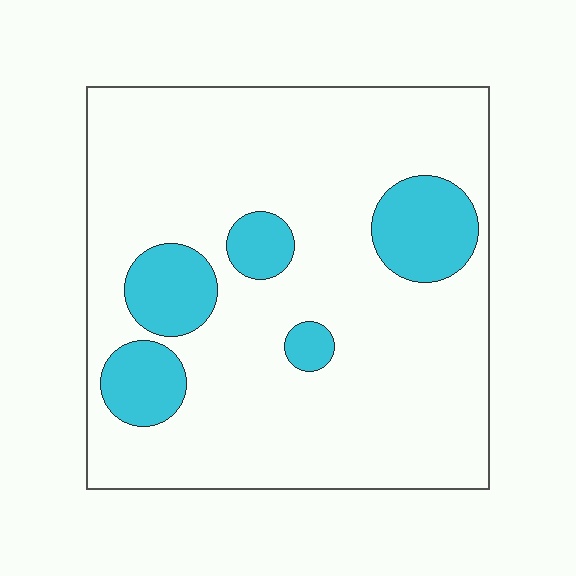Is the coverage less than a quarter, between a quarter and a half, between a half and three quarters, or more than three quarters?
Less than a quarter.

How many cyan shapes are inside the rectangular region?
5.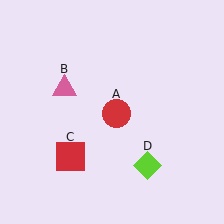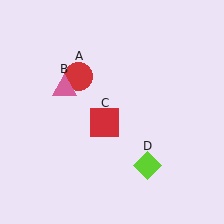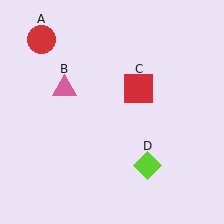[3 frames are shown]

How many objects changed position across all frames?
2 objects changed position: red circle (object A), red square (object C).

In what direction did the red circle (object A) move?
The red circle (object A) moved up and to the left.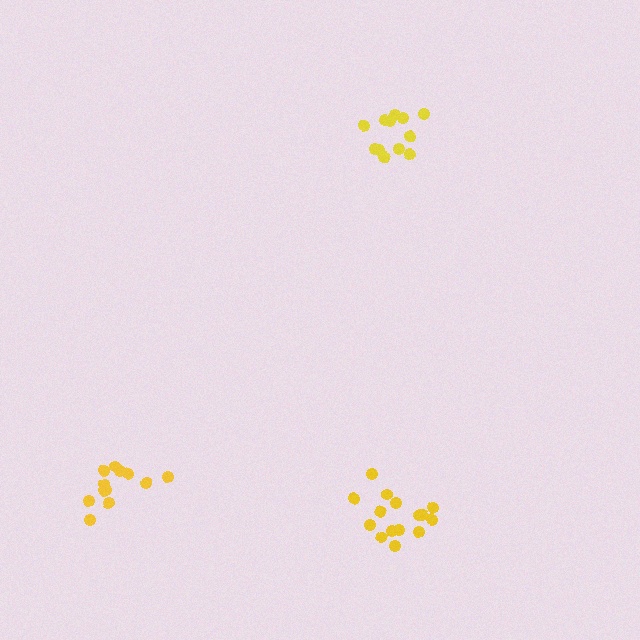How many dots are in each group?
Group 1: 12 dots, Group 2: 15 dots, Group 3: 12 dots (39 total).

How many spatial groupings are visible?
There are 3 spatial groupings.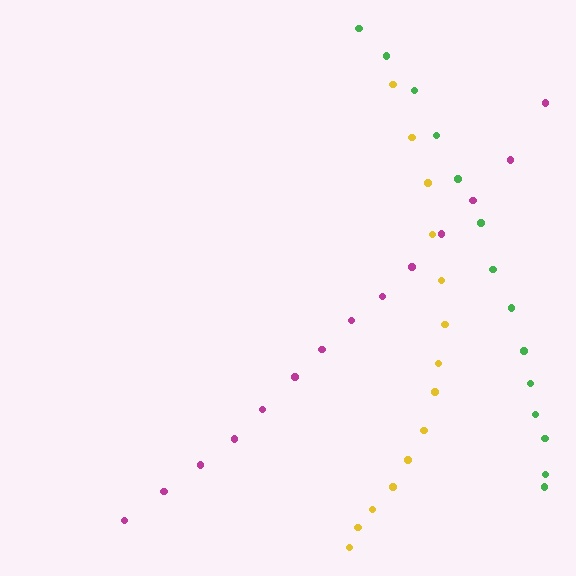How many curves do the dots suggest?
There are 3 distinct paths.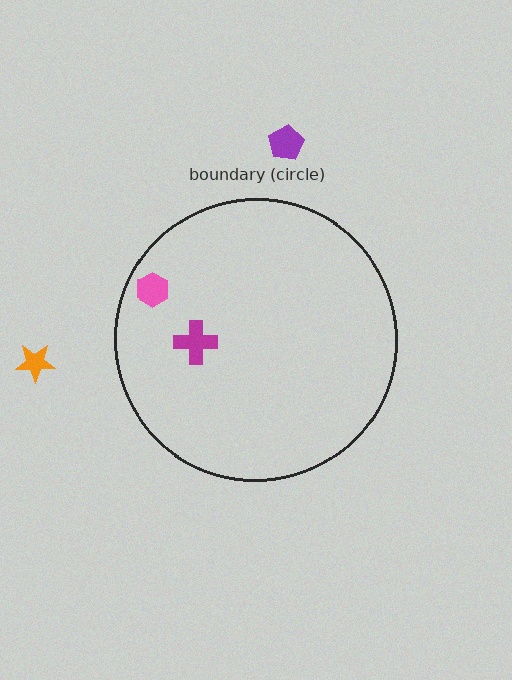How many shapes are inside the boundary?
2 inside, 2 outside.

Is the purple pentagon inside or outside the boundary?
Outside.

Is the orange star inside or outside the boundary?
Outside.